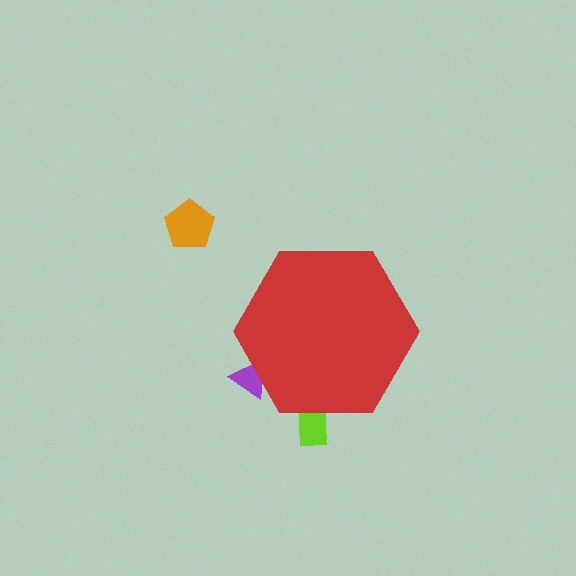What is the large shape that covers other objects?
A red hexagon.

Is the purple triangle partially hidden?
Yes, the purple triangle is partially hidden behind the red hexagon.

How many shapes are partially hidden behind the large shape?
2 shapes are partially hidden.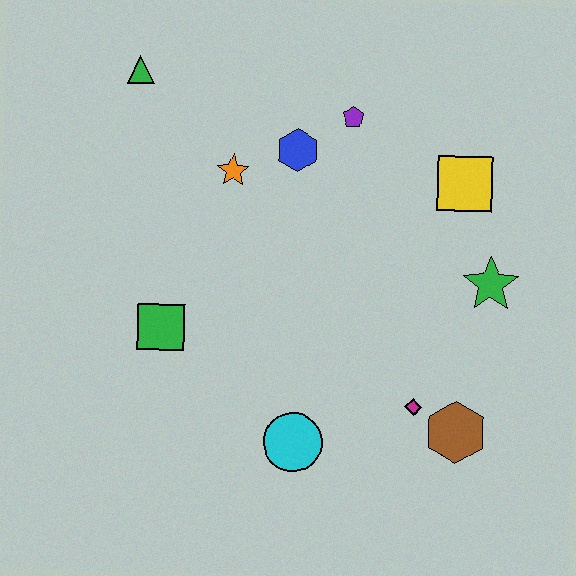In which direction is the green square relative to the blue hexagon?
The green square is below the blue hexagon.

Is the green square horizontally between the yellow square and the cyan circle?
No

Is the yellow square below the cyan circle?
No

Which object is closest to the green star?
The yellow square is closest to the green star.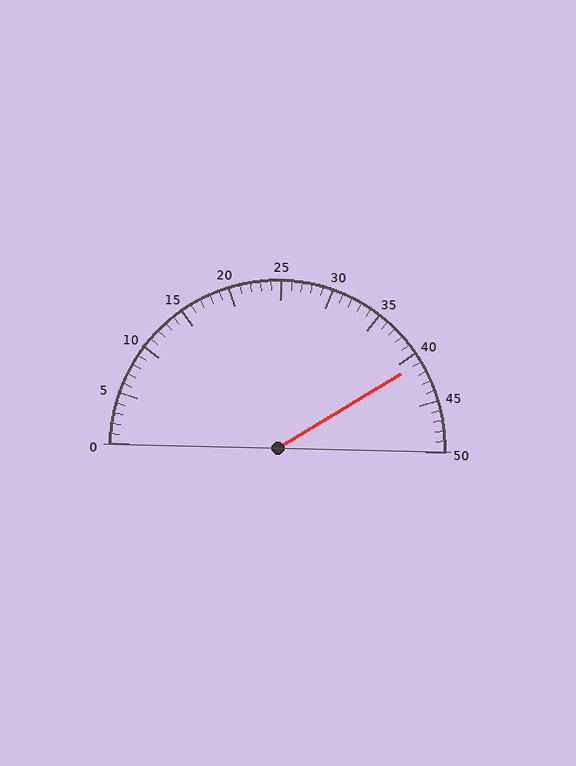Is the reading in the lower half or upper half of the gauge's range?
The reading is in the upper half of the range (0 to 50).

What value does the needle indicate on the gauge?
The needle indicates approximately 41.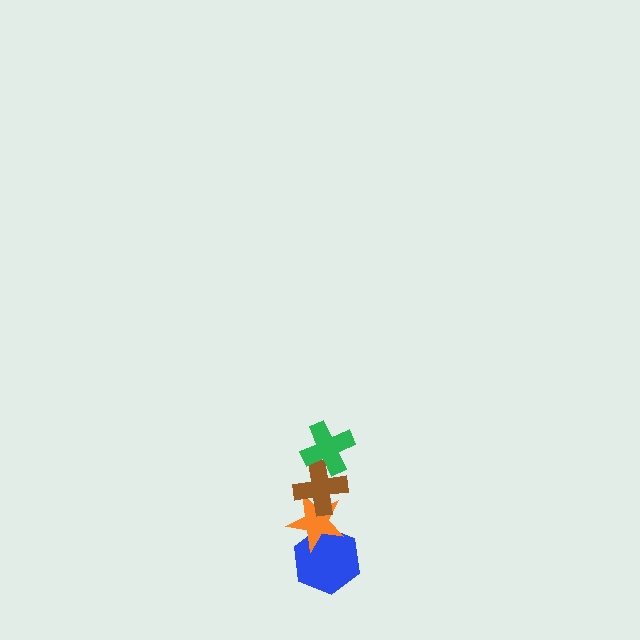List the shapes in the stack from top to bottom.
From top to bottom: the green cross, the brown cross, the orange star, the blue hexagon.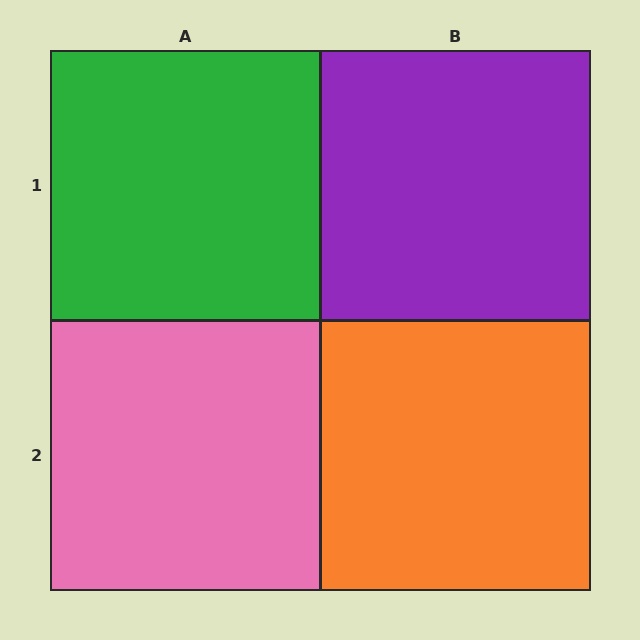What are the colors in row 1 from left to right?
Green, purple.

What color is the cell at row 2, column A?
Pink.